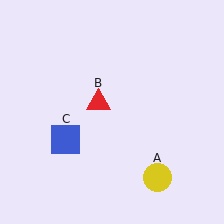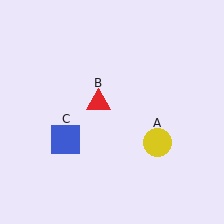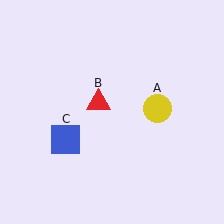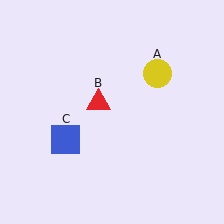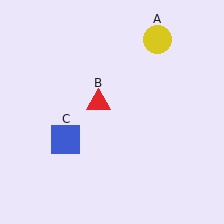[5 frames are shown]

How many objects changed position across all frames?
1 object changed position: yellow circle (object A).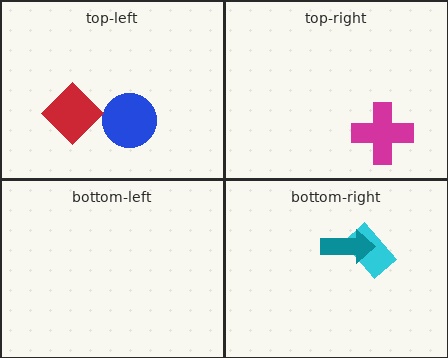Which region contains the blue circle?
The top-left region.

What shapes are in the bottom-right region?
The cyan rectangle, the teal arrow.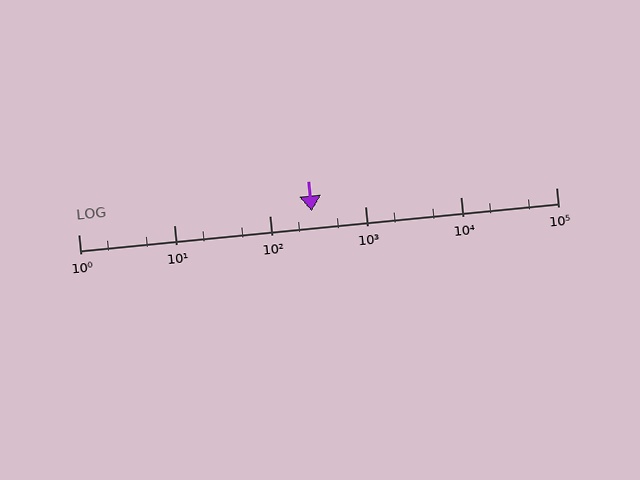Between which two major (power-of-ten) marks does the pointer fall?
The pointer is between 100 and 1000.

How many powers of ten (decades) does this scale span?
The scale spans 5 decades, from 1 to 100000.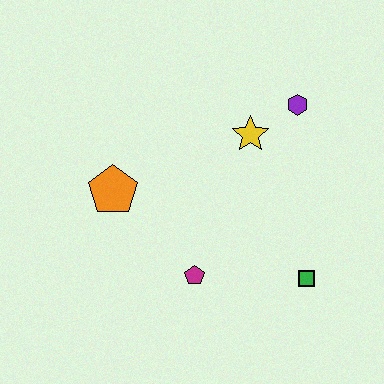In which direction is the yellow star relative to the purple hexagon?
The yellow star is to the left of the purple hexagon.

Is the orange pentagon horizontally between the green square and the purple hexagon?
No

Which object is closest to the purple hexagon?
The yellow star is closest to the purple hexagon.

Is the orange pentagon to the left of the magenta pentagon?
Yes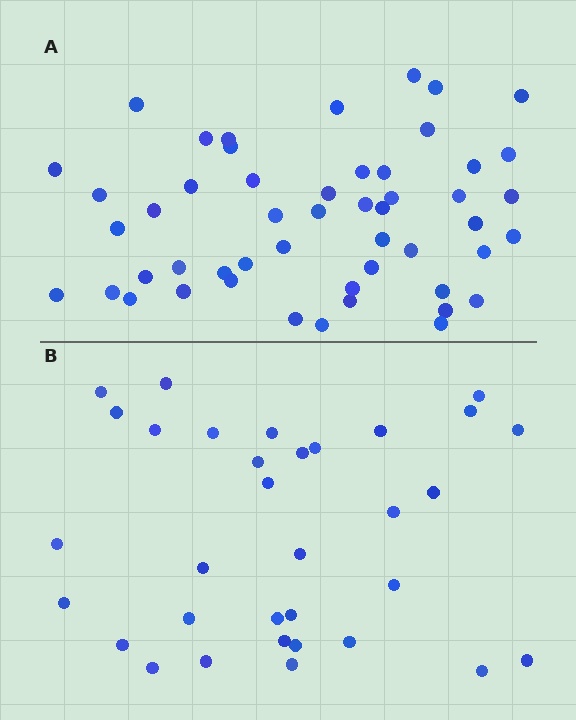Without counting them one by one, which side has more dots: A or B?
Region A (the top region) has more dots.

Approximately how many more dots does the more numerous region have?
Region A has approximately 20 more dots than region B.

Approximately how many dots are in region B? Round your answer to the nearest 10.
About 30 dots. (The exact count is 33, which rounds to 30.)